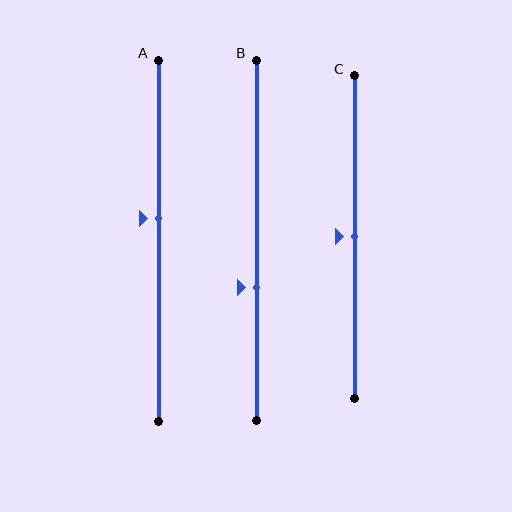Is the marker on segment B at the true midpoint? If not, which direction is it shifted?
No, the marker on segment B is shifted downward by about 13% of the segment length.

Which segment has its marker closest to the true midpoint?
Segment C has its marker closest to the true midpoint.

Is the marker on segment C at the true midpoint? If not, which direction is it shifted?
Yes, the marker on segment C is at the true midpoint.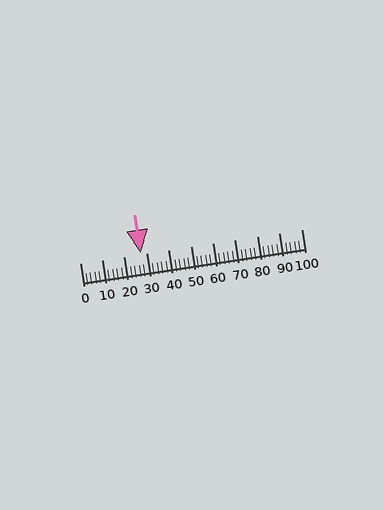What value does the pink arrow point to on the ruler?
The pink arrow points to approximately 27.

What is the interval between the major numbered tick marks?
The major tick marks are spaced 10 units apart.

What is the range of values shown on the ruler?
The ruler shows values from 0 to 100.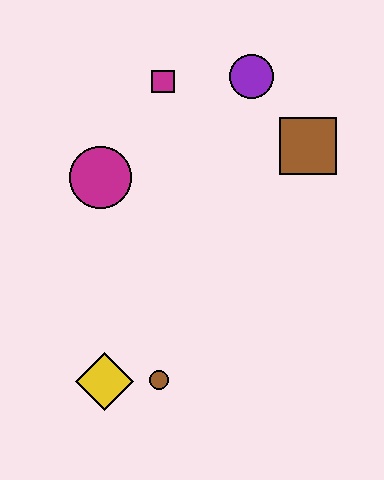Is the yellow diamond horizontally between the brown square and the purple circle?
No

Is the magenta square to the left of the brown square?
Yes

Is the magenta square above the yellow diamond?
Yes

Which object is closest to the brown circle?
The yellow diamond is closest to the brown circle.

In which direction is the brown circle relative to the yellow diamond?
The brown circle is to the right of the yellow diamond.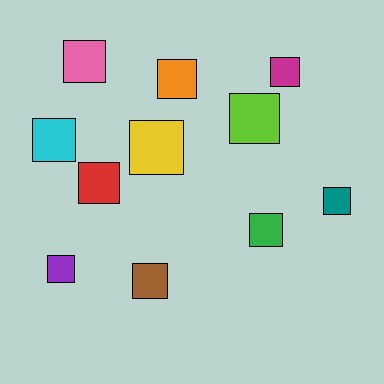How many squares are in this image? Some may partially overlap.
There are 11 squares.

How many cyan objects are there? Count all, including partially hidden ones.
There is 1 cyan object.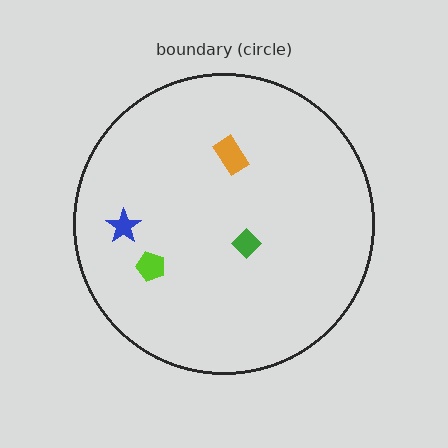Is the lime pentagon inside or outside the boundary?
Inside.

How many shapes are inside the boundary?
4 inside, 0 outside.